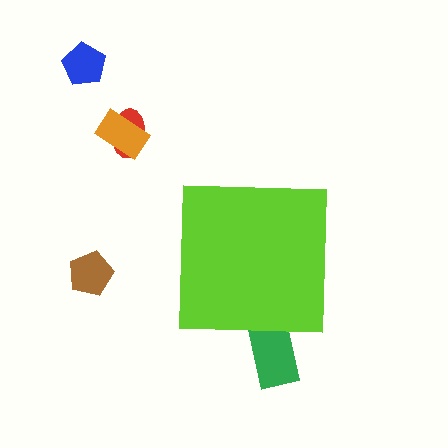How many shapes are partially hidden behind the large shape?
1 shape is partially hidden.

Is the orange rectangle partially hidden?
No, the orange rectangle is fully visible.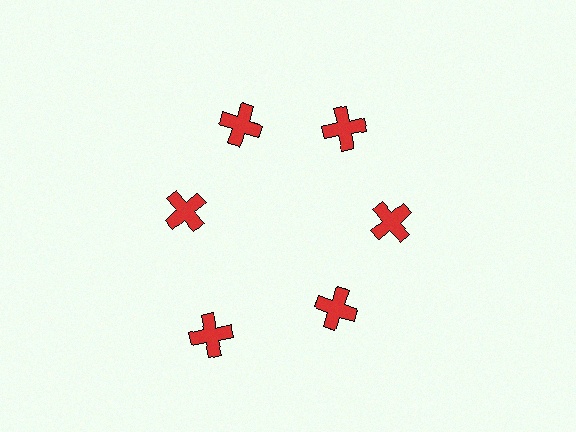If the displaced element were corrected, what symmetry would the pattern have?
It would have 6-fold rotational symmetry — the pattern would map onto itself every 60 degrees.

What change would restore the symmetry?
The symmetry would be restored by moving it inward, back onto the ring so that all 6 crosses sit at equal angles and equal distance from the center.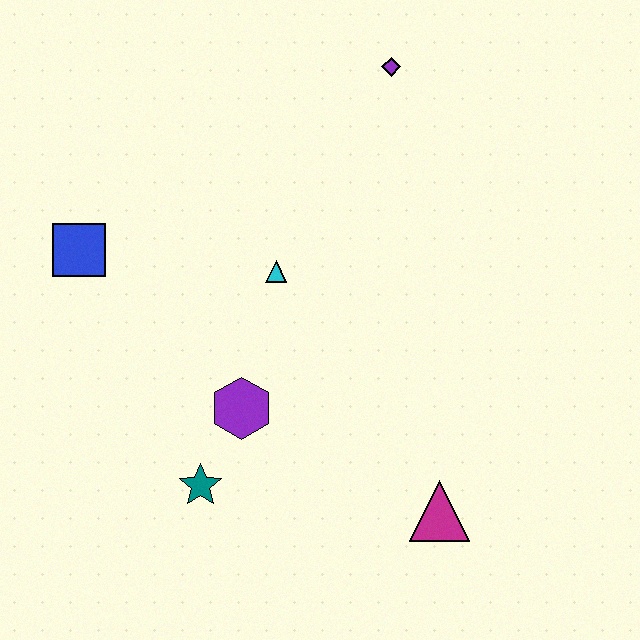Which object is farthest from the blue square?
The magenta triangle is farthest from the blue square.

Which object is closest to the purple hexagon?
The teal star is closest to the purple hexagon.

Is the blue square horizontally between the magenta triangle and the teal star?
No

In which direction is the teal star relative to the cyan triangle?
The teal star is below the cyan triangle.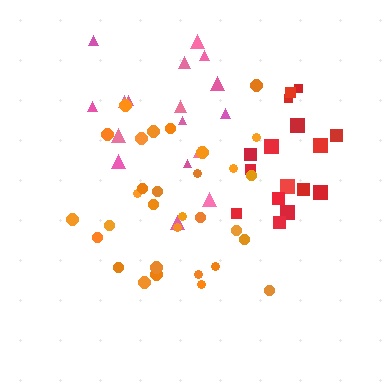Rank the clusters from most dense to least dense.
red, orange, pink.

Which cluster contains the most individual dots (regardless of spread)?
Orange (31).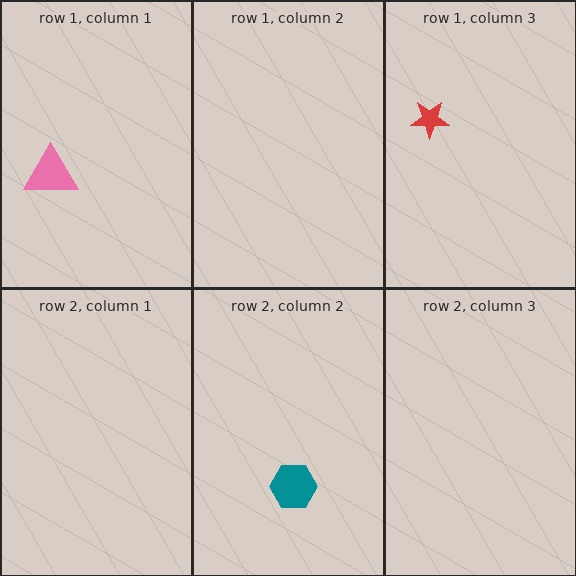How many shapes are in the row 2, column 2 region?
1.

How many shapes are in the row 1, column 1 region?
1.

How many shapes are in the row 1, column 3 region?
1.